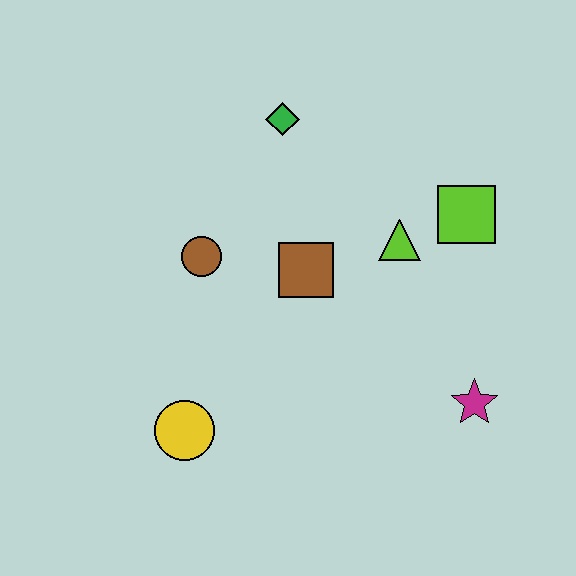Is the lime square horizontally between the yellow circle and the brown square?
No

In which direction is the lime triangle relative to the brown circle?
The lime triangle is to the right of the brown circle.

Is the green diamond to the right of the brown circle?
Yes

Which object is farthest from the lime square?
The yellow circle is farthest from the lime square.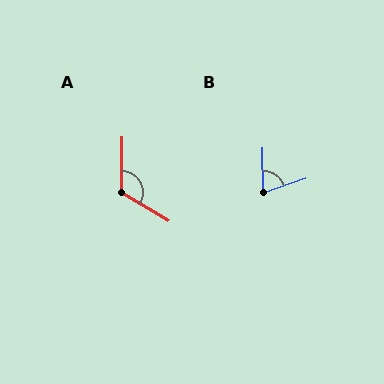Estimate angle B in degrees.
Approximately 71 degrees.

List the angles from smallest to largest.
B (71°), A (120°).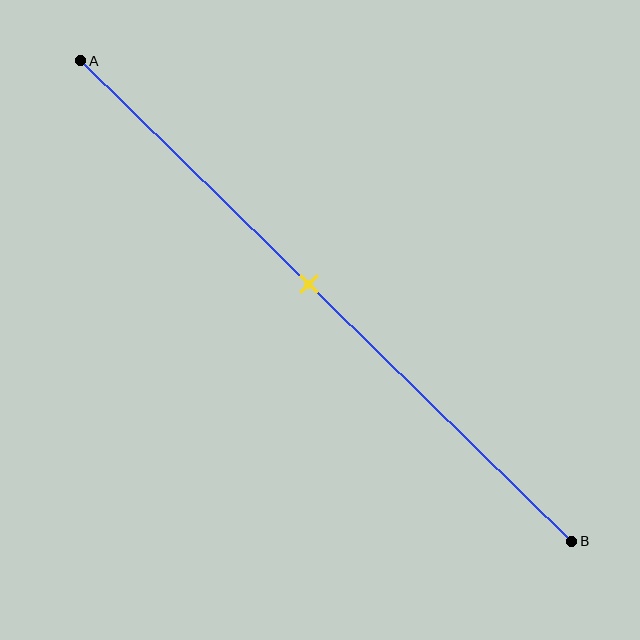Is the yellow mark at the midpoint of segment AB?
No, the mark is at about 45% from A, not at the 50% midpoint.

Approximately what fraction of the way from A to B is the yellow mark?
The yellow mark is approximately 45% of the way from A to B.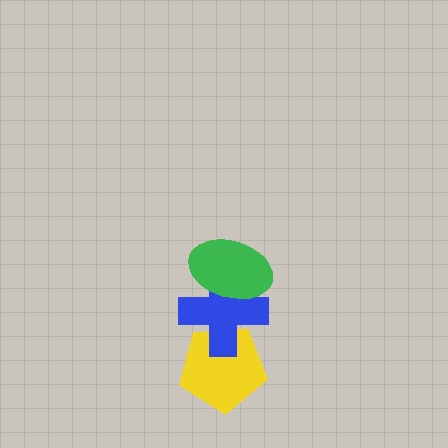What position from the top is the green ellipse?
The green ellipse is 1st from the top.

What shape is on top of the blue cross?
The green ellipse is on top of the blue cross.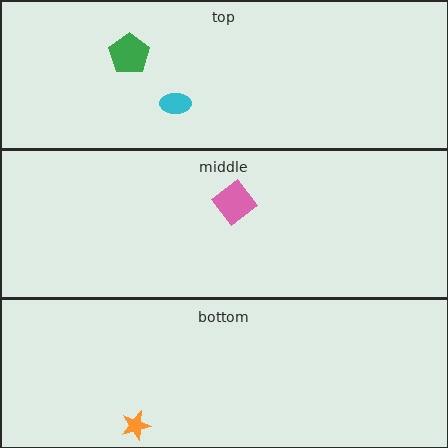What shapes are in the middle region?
The pink diamond.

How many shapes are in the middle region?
1.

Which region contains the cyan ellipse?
The top region.